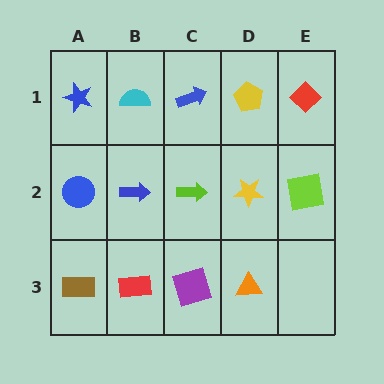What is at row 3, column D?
An orange triangle.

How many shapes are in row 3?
4 shapes.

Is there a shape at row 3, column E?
No, that cell is empty.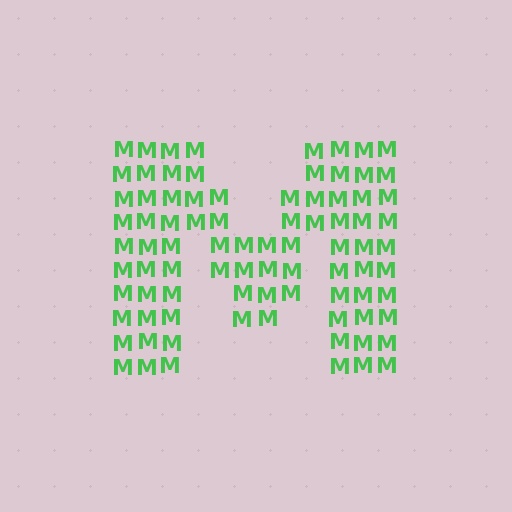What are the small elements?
The small elements are letter M's.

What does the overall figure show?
The overall figure shows the letter M.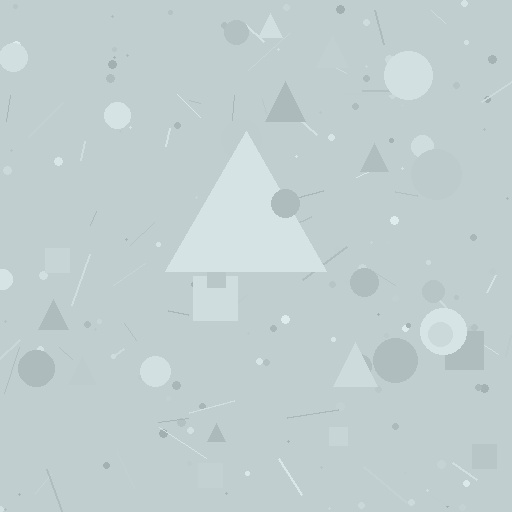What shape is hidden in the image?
A triangle is hidden in the image.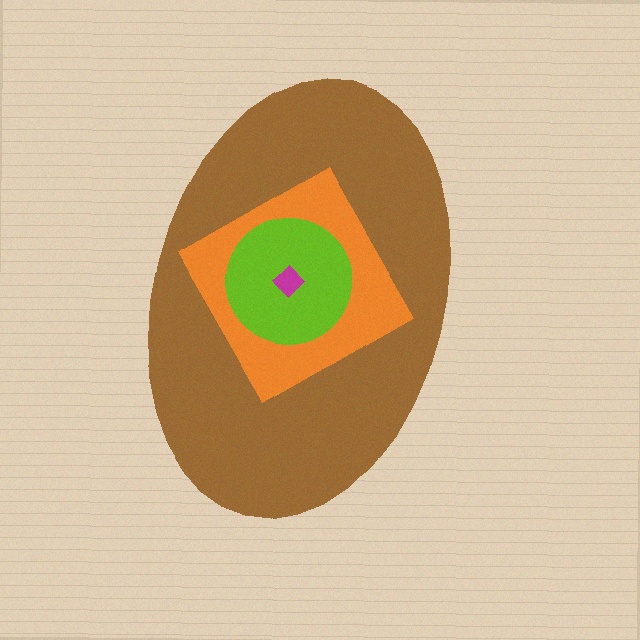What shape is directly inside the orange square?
The lime circle.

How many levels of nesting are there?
4.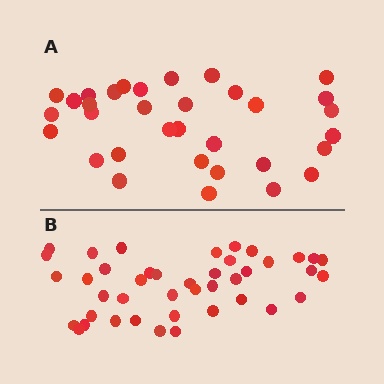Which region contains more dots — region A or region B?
Region B (the bottom region) has more dots.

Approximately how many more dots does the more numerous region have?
Region B has roughly 8 or so more dots than region A.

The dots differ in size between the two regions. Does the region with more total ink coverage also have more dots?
No. Region A has more total ink coverage because its dots are larger, but region B actually contains more individual dots. Total area can be misleading — the number of items is what matters here.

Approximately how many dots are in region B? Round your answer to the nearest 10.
About 40 dots. (The exact count is 42, which rounds to 40.)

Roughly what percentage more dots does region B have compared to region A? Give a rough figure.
About 25% more.